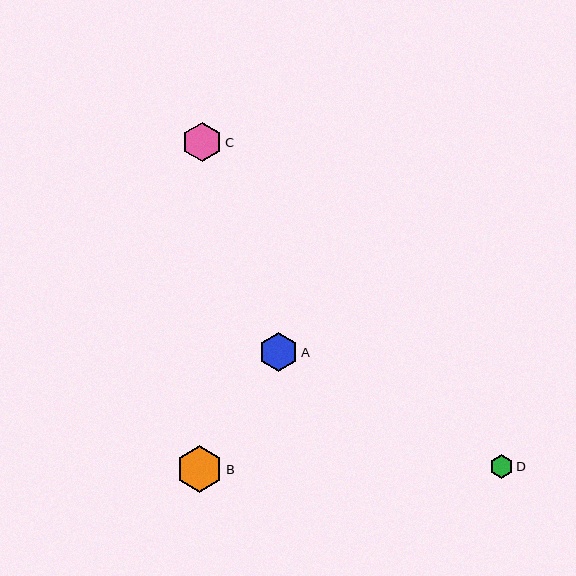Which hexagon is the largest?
Hexagon B is the largest with a size of approximately 46 pixels.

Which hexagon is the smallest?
Hexagon D is the smallest with a size of approximately 23 pixels.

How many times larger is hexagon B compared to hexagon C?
Hexagon B is approximately 1.2 times the size of hexagon C.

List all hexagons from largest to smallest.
From largest to smallest: B, C, A, D.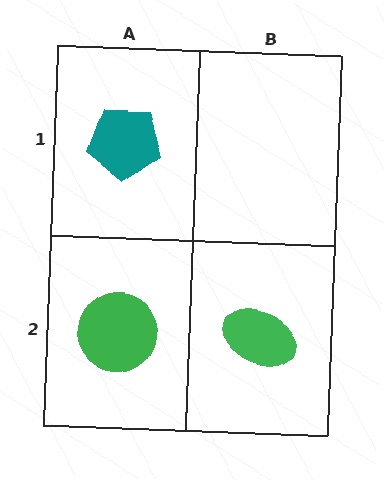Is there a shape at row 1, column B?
No, that cell is empty.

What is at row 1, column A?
A teal pentagon.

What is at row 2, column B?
A green ellipse.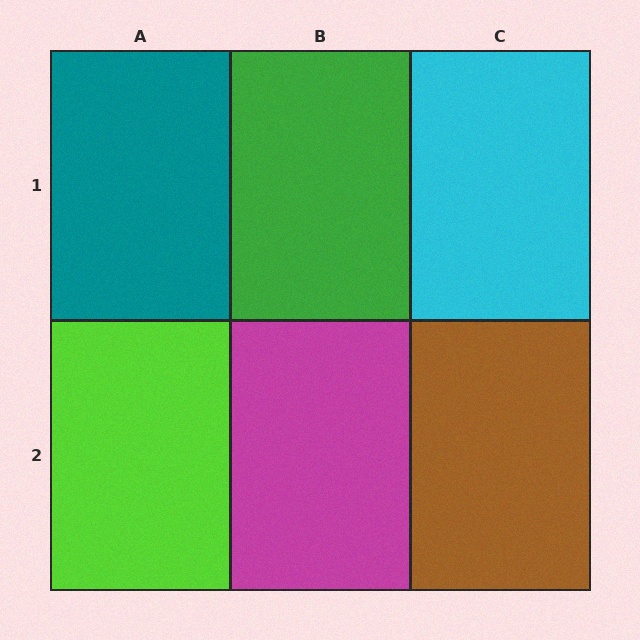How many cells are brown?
1 cell is brown.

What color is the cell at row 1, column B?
Green.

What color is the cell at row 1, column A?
Teal.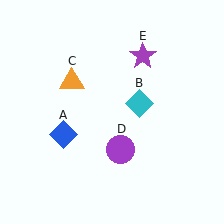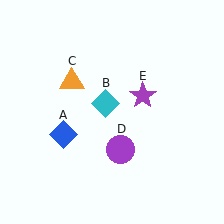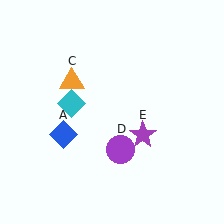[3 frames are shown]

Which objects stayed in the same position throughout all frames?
Blue diamond (object A) and orange triangle (object C) and purple circle (object D) remained stationary.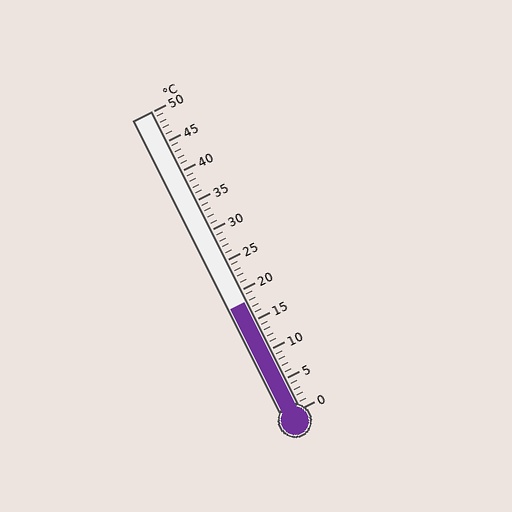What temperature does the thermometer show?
The thermometer shows approximately 18°C.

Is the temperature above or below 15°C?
The temperature is above 15°C.